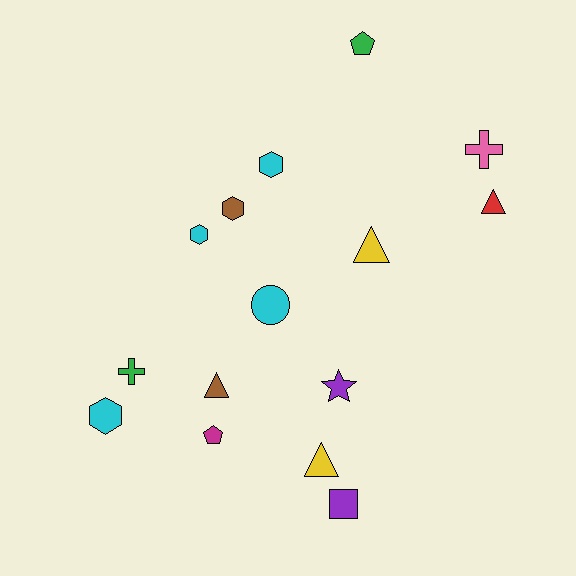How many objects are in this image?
There are 15 objects.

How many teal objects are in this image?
There are no teal objects.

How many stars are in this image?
There is 1 star.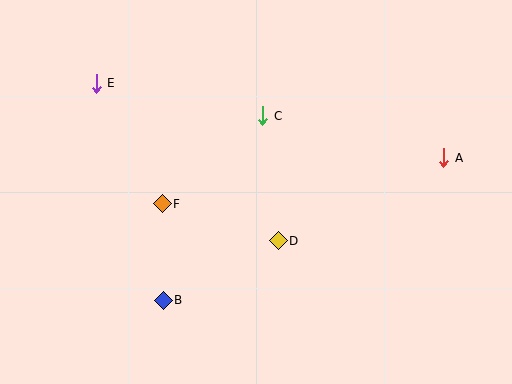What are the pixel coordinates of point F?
Point F is at (162, 204).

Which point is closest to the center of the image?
Point D at (278, 241) is closest to the center.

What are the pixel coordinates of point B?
Point B is at (163, 300).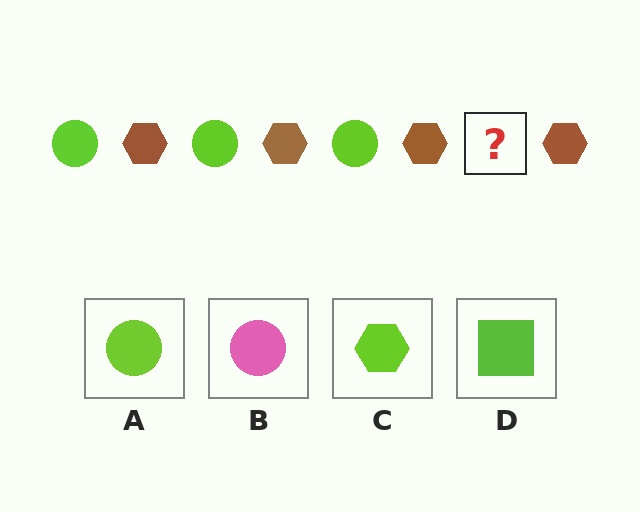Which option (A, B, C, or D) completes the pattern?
A.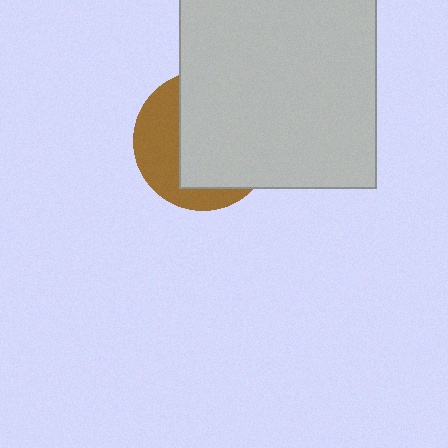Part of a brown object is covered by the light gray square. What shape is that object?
It is a circle.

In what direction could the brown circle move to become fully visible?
The brown circle could move left. That would shift it out from behind the light gray square entirely.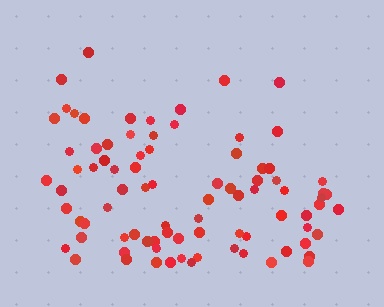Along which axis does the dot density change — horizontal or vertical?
Vertical.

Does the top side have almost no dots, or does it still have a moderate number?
Still a moderate number, just noticeably fewer than the bottom.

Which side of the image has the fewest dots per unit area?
The top.